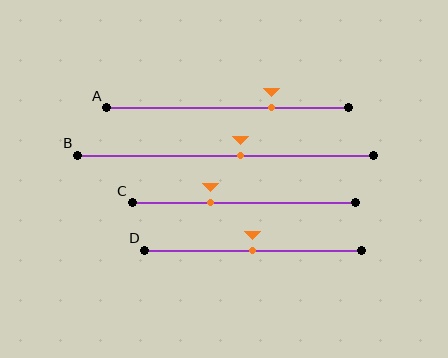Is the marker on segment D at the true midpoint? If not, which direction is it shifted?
Yes, the marker on segment D is at the true midpoint.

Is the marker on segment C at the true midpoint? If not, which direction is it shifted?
No, the marker on segment C is shifted to the left by about 15% of the segment length.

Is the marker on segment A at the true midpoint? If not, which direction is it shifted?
No, the marker on segment A is shifted to the right by about 18% of the segment length.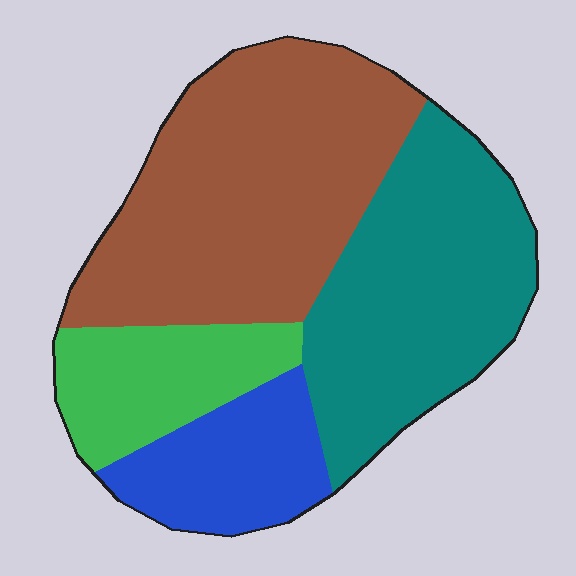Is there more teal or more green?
Teal.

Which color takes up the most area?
Brown, at roughly 40%.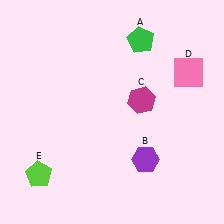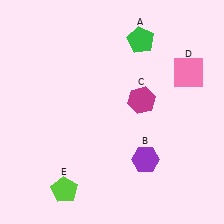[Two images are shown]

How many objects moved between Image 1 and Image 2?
1 object moved between the two images.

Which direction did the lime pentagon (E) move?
The lime pentagon (E) moved right.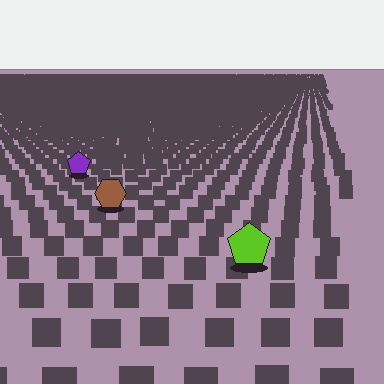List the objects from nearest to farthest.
From nearest to farthest: the lime pentagon, the brown hexagon, the purple pentagon.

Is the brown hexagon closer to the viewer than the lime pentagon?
No. The lime pentagon is closer — you can tell from the texture gradient: the ground texture is coarser near it.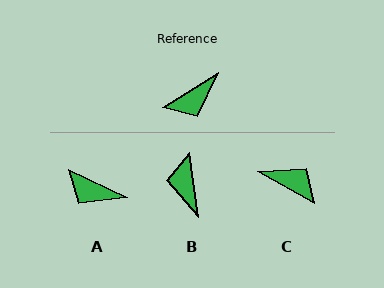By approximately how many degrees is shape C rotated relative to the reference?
Approximately 120 degrees counter-clockwise.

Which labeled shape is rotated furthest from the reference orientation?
C, about 120 degrees away.